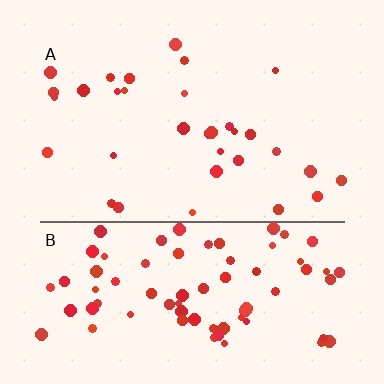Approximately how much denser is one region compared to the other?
Approximately 2.6× — region B over region A.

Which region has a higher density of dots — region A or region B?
B (the bottom).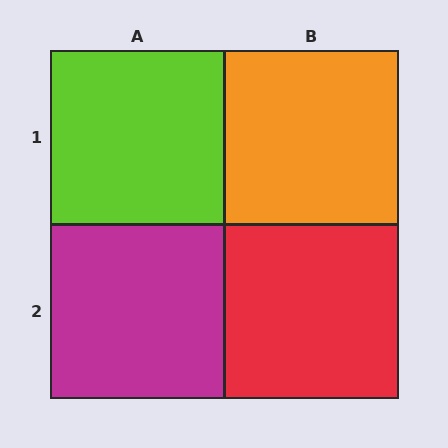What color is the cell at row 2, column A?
Magenta.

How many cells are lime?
1 cell is lime.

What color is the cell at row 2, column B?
Red.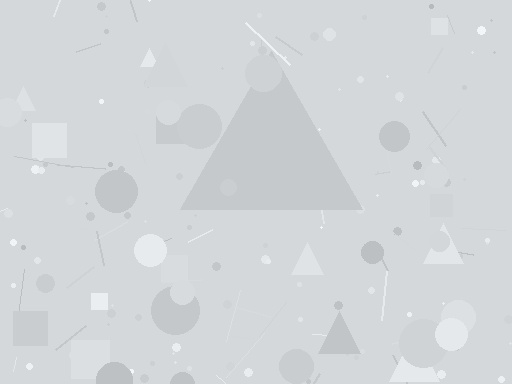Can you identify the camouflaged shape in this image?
The camouflaged shape is a triangle.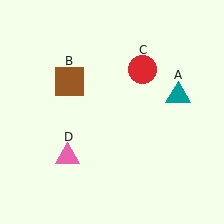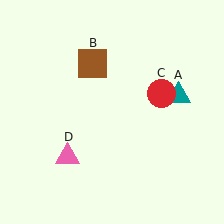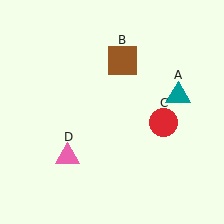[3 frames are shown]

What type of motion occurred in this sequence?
The brown square (object B), red circle (object C) rotated clockwise around the center of the scene.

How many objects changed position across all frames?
2 objects changed position: brown square (object B), red circle (object C).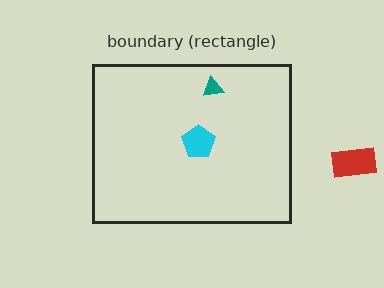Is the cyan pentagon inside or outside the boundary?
Inside.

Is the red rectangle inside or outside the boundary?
Outside.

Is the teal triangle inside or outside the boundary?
Inside.